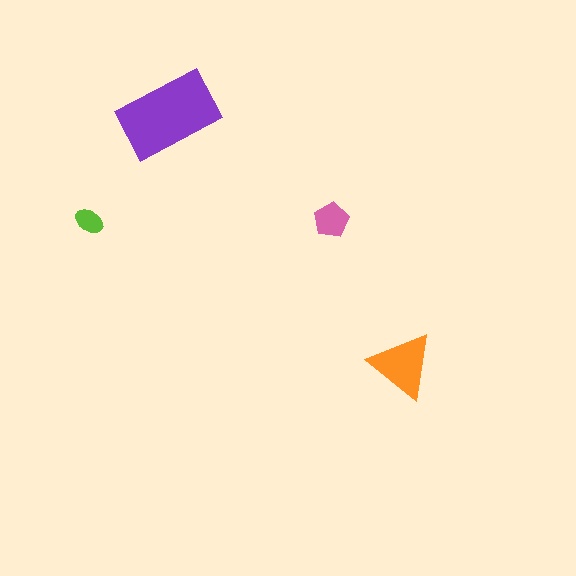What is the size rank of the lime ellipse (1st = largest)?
4th.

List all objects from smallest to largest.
The lime ellipse, the pink pentagon, the orange triangle, the purple rectangle.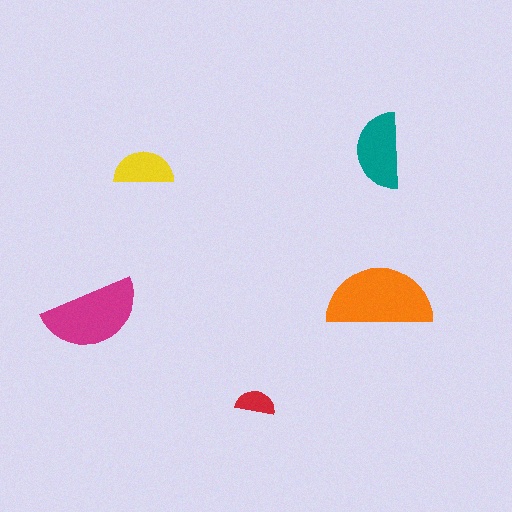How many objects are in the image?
There are 5 objects in the image.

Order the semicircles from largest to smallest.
the orange one, the magenta one, the teal one, the yellow one, the red one.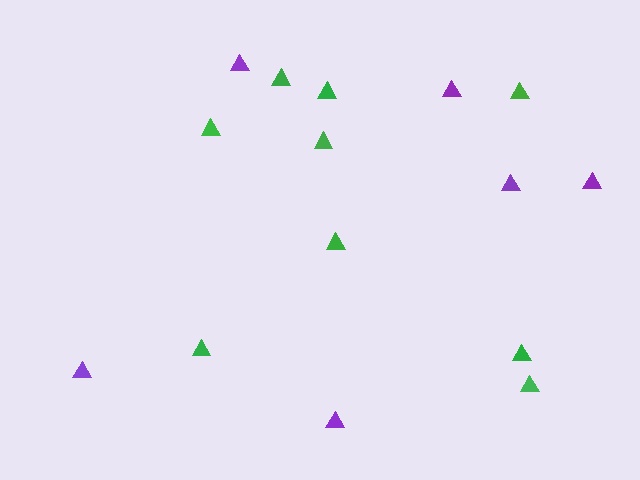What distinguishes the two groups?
There are 2 groups: one group of purple triangles (6) and one group of green triangles (9).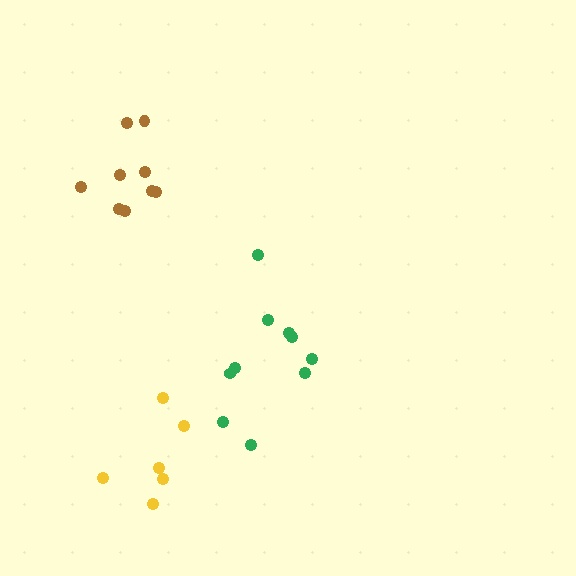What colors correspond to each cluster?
The clusters are colored: green, yellow, brown.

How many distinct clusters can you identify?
There are 3 distinct clusters.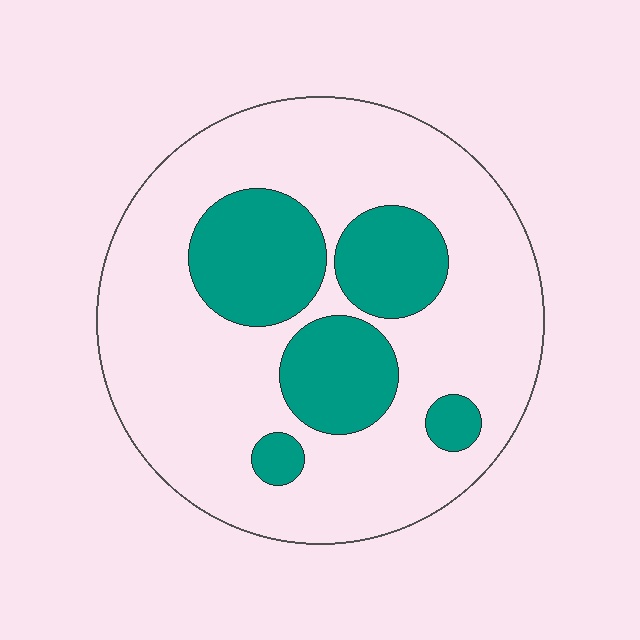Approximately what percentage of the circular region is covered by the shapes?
Approximately 25%.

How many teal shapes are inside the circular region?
5.